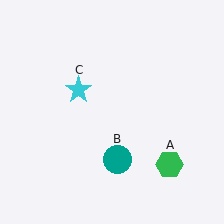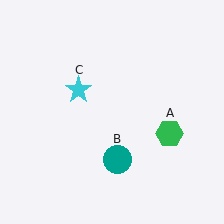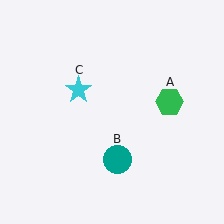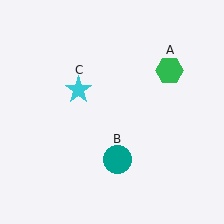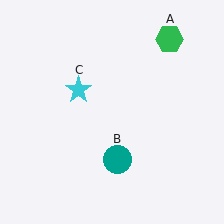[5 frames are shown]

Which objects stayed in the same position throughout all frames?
Teal circle (object B) and cyan star (object C) remained stationary.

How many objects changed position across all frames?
1 object changed position: green hexagon (object A).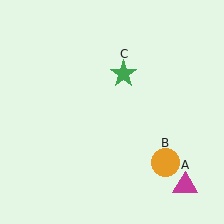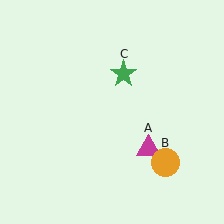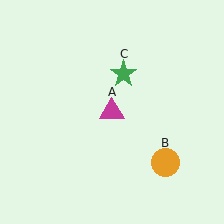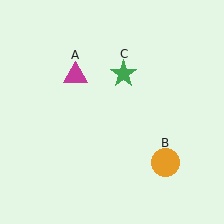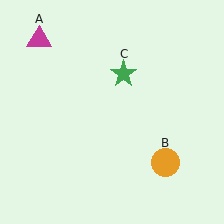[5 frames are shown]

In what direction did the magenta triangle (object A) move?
The magenta triangle (object A) moved up and to the left.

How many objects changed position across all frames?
1 object changed position: magenta triangle (object A).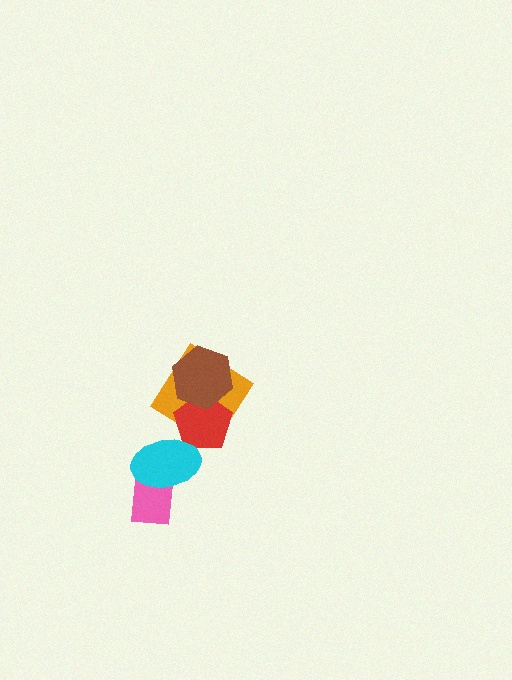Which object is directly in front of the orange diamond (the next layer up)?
The red pentagon is directly in front of the orange diamond.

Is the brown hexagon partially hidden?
No, no other shape covers it.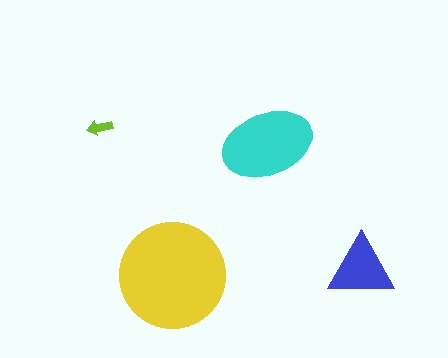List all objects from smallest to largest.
The lime arrow, the blue triangle, the cyan ellipse, the yellow circle.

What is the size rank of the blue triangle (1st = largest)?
3rd.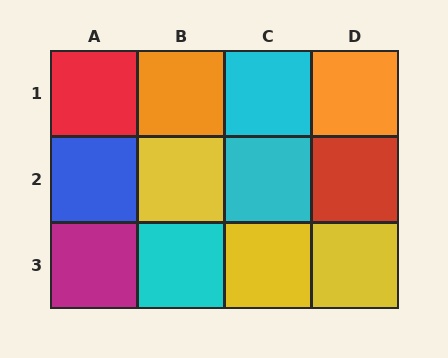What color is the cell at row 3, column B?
Cyan.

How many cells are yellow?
3 cells are yellow.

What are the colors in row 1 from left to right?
Red, orange, cyan, orange.